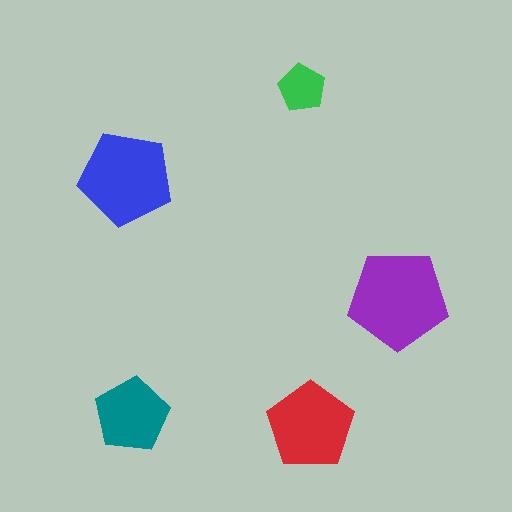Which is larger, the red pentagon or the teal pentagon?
The red one.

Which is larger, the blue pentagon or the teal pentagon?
The blue one.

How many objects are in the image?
There are 5 objects in the image.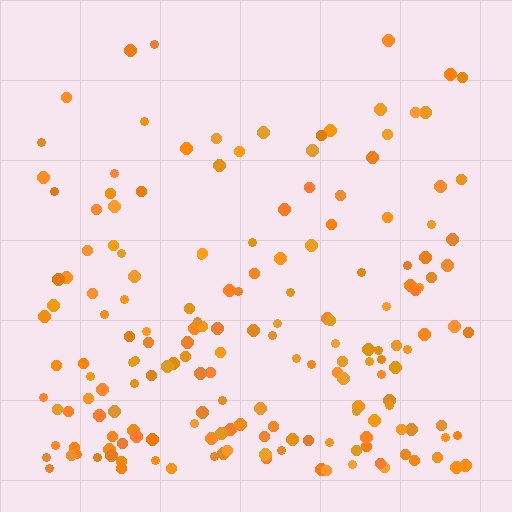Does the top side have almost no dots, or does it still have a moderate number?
Still a moderate number, just noticeably fewer than the bottom.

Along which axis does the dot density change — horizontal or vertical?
Vertical.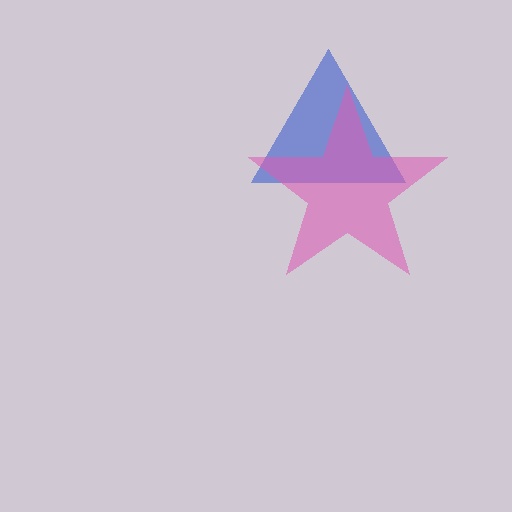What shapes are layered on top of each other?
The layered shapes are: a blue triangle, a pink star.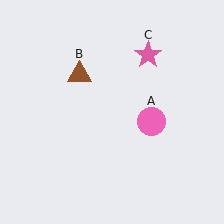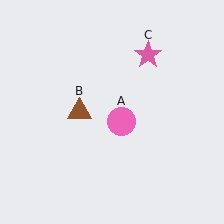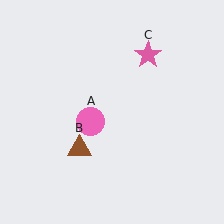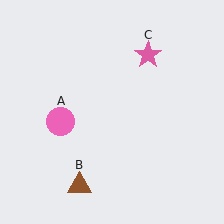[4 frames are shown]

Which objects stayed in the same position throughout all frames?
Pink star (object C) remained stationary.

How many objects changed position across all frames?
2 objects changed position: pink circle (object A), brown triangle (object B).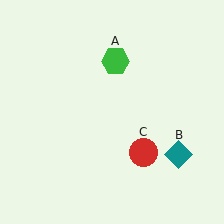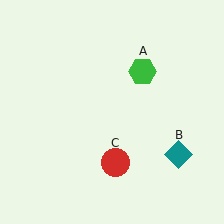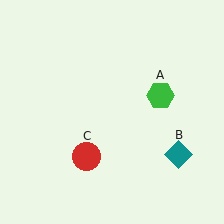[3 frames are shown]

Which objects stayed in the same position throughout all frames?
Teal diamond (object B) remained stationary.